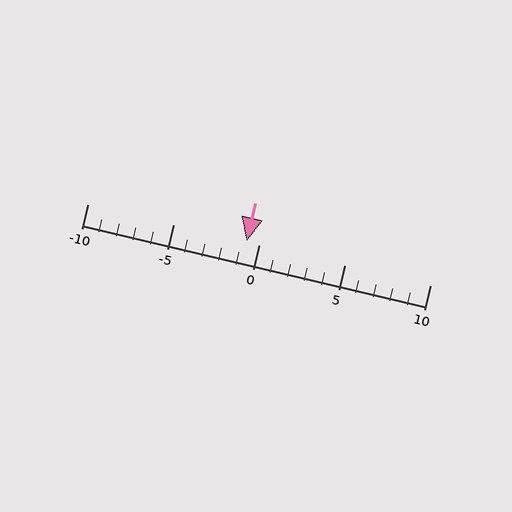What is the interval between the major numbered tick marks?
The major tick marks are spaced 5 units apart.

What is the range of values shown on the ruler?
The ruler shows values from -10 to 10.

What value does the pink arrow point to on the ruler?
The pink arrow points to approximately -1.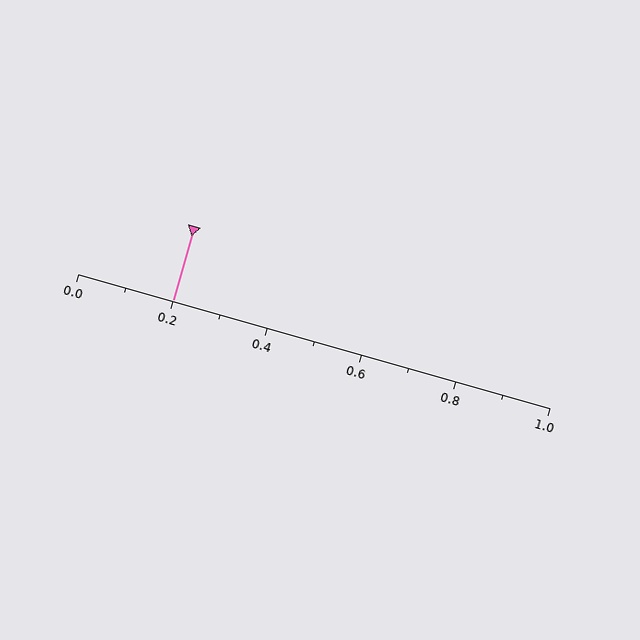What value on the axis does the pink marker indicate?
The marker indicates approximately 0.2.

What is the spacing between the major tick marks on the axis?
The major ticks are spaced 0.2 apart.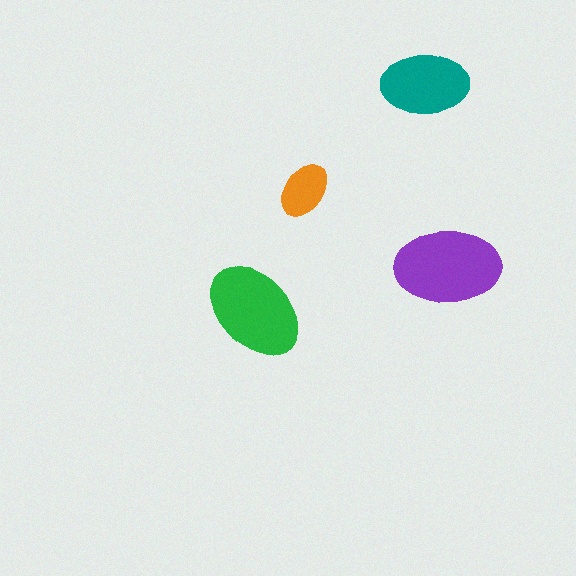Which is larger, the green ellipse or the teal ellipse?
The green one.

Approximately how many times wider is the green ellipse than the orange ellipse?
About 2 times wider.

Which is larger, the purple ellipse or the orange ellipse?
The purple one.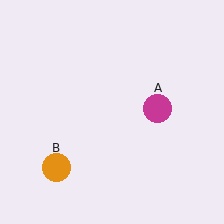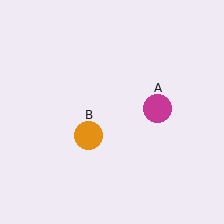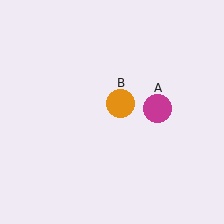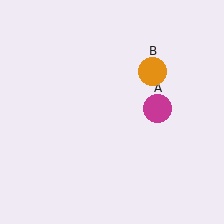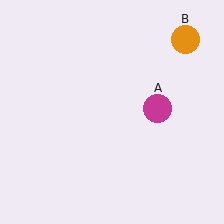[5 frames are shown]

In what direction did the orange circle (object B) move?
The orange circle (object B) moved up and to the right.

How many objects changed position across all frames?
1 object changed position: orange circle (object B).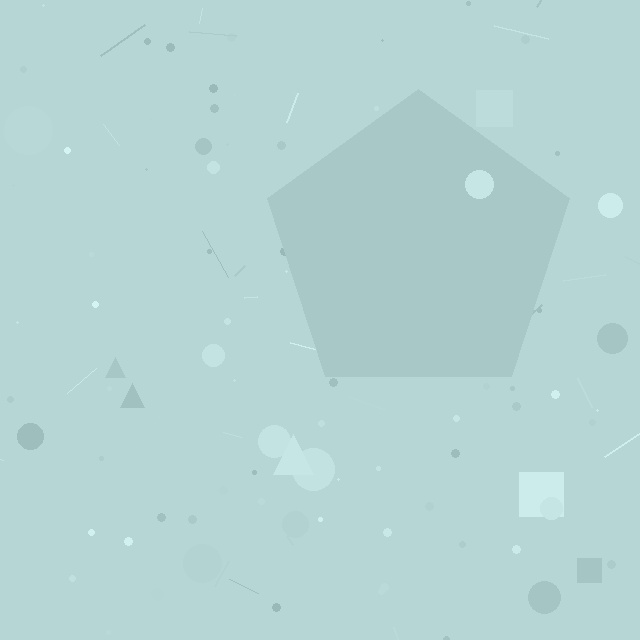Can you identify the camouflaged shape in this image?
The camouflaged shape is a pentagon.